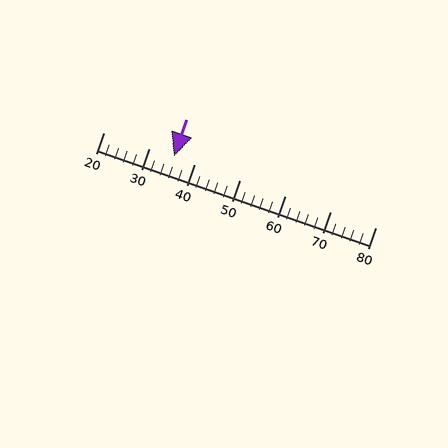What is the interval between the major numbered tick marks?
The major tick marks are spaced 10 units apart.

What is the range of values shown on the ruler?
The ruler shows values from 20 to 80.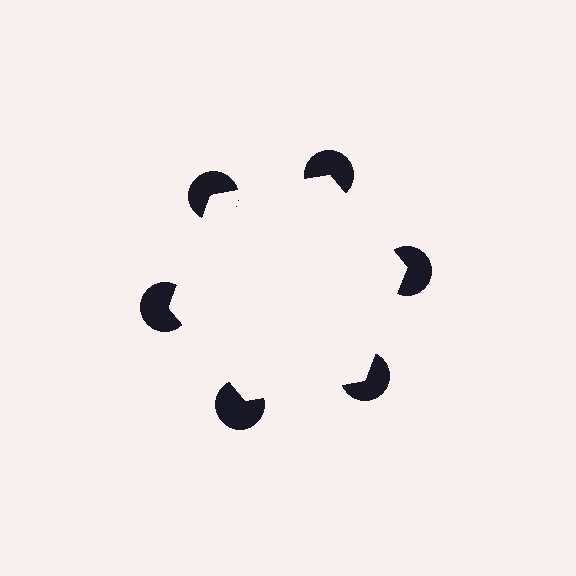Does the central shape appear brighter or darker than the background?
It typically appears slightly brighter than the background, even though no actual brightness change is drawn.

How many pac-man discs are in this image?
There are 6 — one at each vertex of the illusory hexagon.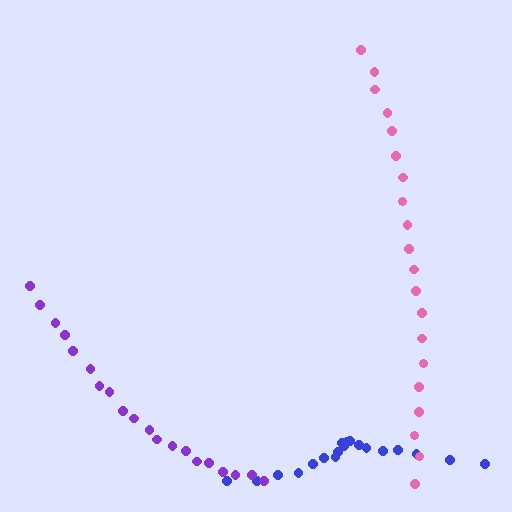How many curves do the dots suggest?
There are 3 distinct paths.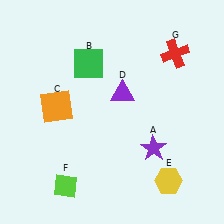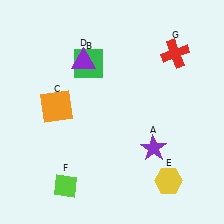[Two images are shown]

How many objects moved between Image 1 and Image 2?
1 object moved between the two images.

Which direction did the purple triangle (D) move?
The purple triangle (D) moved left.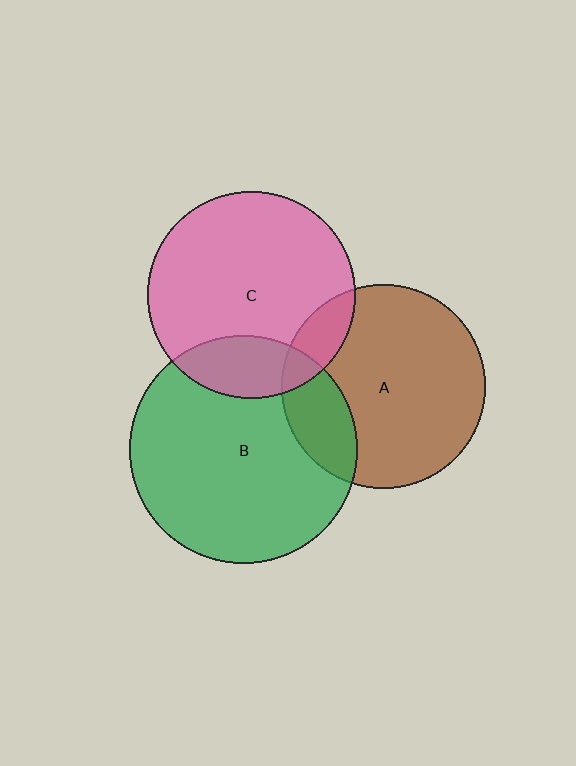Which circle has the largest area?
Circle B (green).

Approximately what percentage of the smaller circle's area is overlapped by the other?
Approximately 10%.